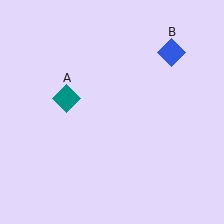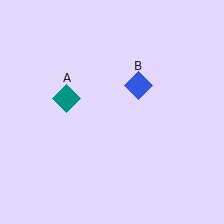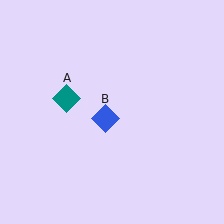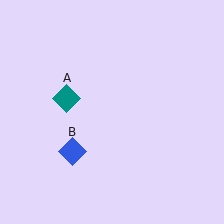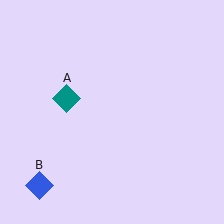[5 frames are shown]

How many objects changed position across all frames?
1 object changed position: blue diamond (object B).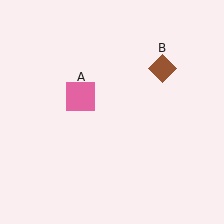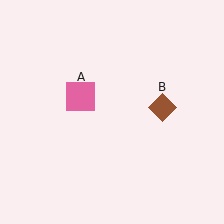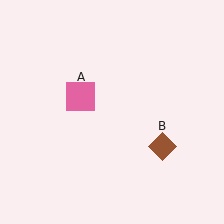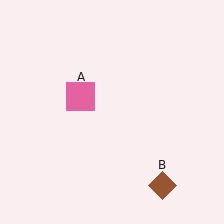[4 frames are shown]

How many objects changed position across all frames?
1 object changed position: brown diamond (object B).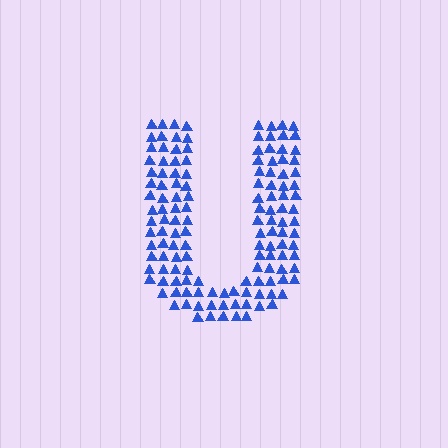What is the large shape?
The large shape is the letter U.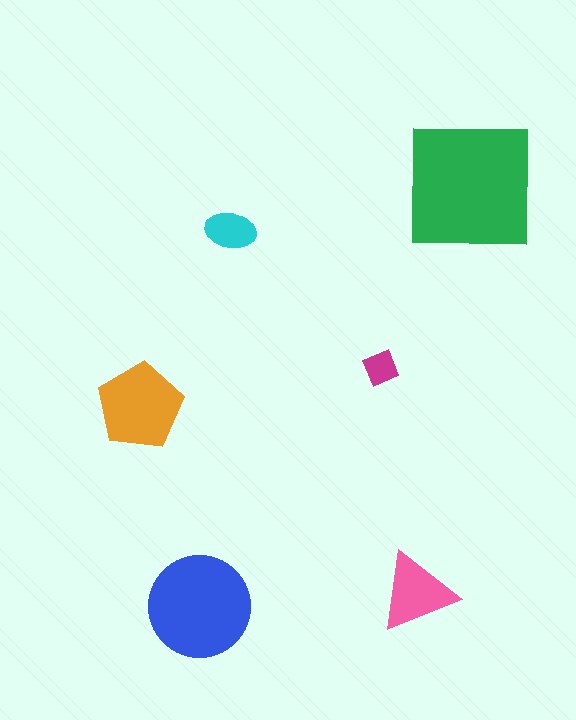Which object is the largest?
The green square.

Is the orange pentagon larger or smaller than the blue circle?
Smaller.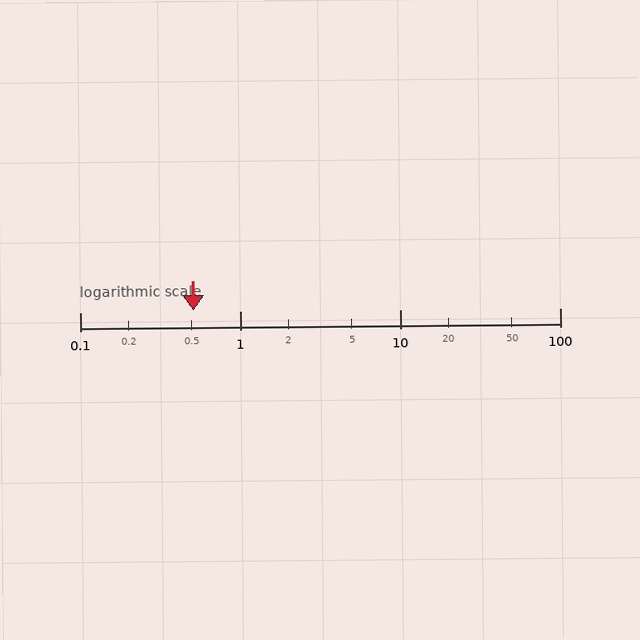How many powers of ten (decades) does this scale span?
The scale spans 3 decades, from 0.1 to 100.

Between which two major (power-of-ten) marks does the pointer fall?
The pointer is between 0.1 and 1.